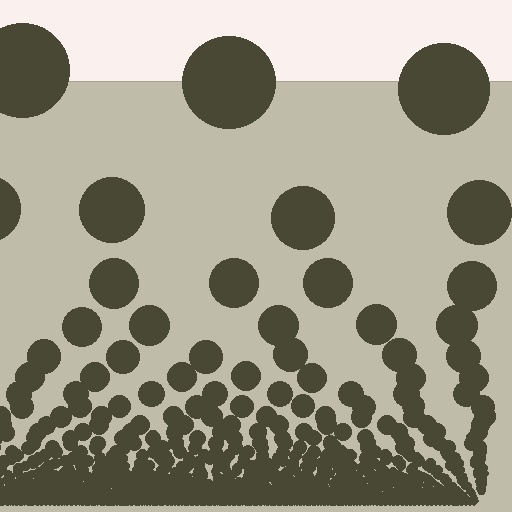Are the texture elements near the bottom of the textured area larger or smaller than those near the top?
Smaller. The gradient is inverted — elements near the bottom are smaller and denser.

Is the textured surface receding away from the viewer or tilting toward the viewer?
The surface appears to tilt toward the viewer. Texture elements get larger and sparser toward the top.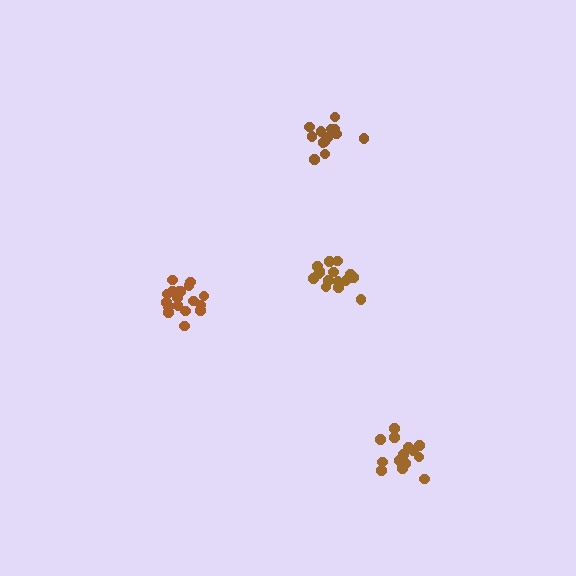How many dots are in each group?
Group 1: 18 dots, Group 2: 17 dots, Group 3: 17 dots, Group 4: 13 dots (65 total).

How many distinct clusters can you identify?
There are 4 distinct clusters.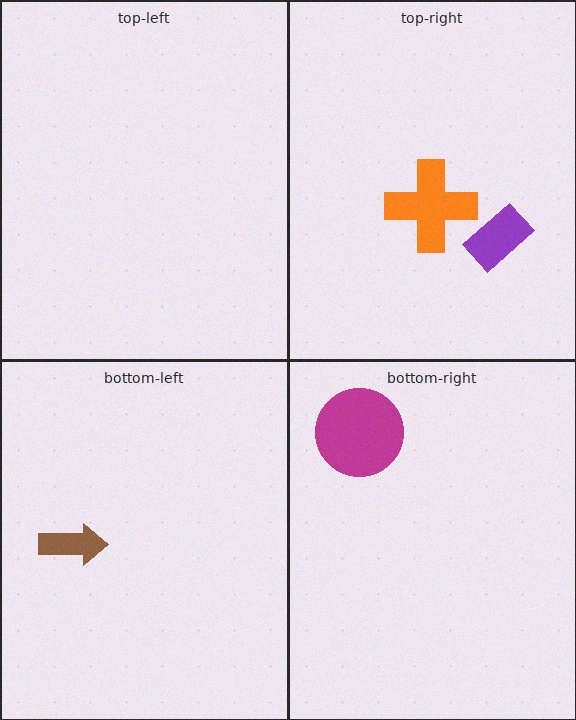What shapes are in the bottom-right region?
The magenta circle.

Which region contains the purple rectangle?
The top-right region.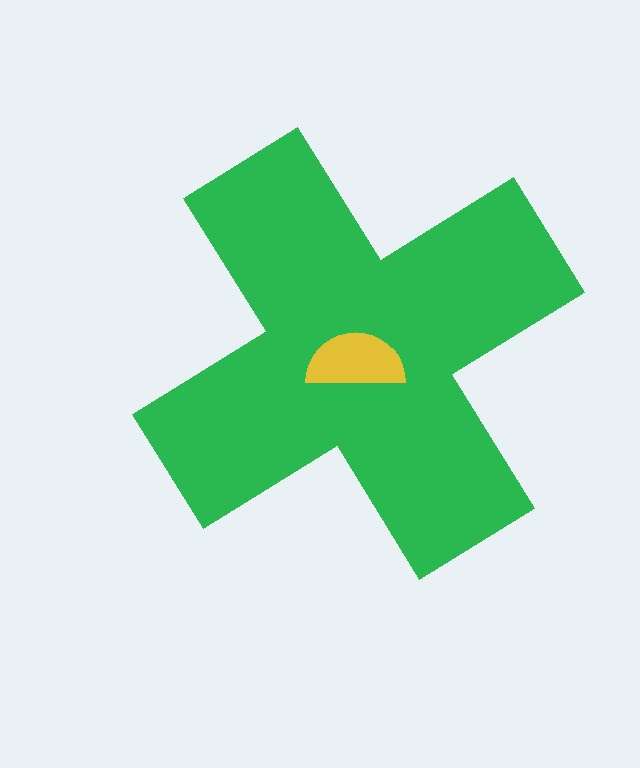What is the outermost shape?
The green cross.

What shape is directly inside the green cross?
The yellow semicircle.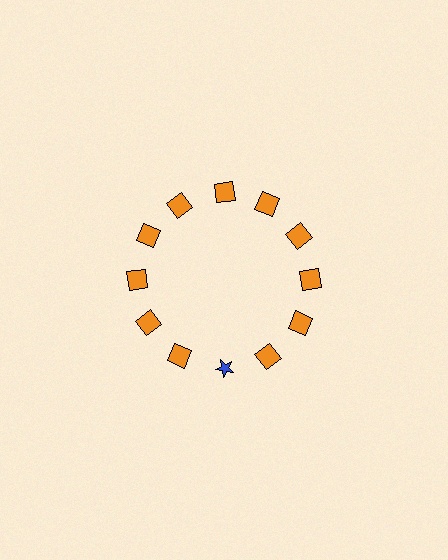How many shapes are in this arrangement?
There are 12 shapes arranged in a ring pattern.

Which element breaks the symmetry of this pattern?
The blue star at roughly the 6 o'clock position breaks the symmetry. All other shapes are orange squares.